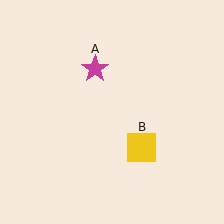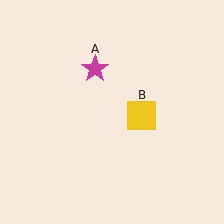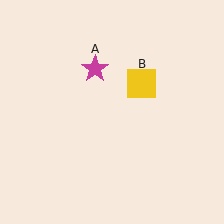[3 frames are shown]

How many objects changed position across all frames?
1 object changed position: yellow square (object B).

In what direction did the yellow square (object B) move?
The yellow square (object B) moved up.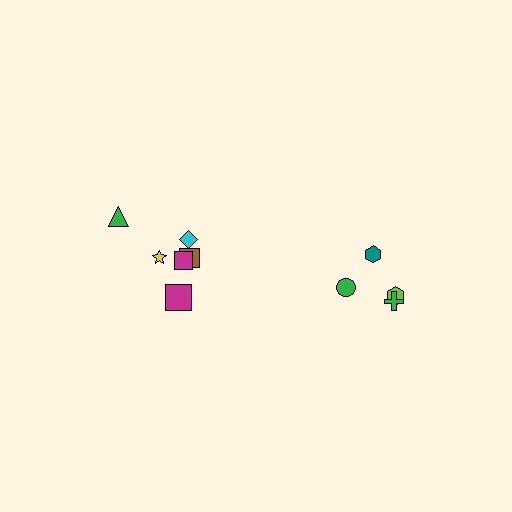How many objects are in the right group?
There are 4 objects.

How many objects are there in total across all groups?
There are 10 objects.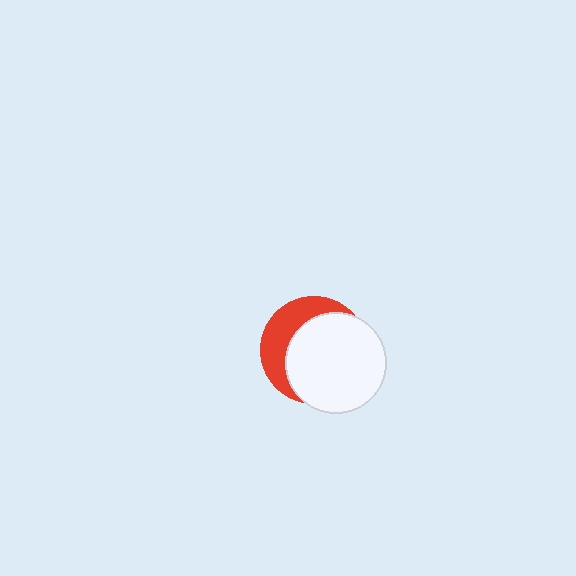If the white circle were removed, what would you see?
You would see the complete red circle.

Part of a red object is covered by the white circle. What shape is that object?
It is a circle.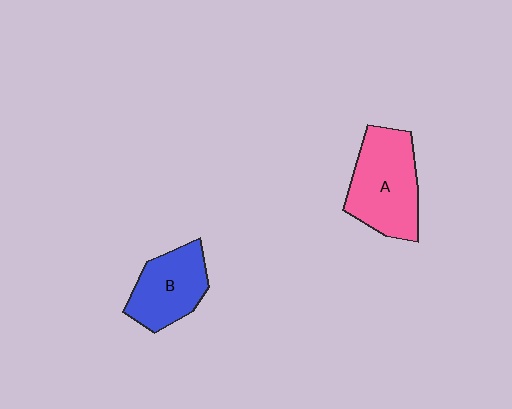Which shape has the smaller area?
Shape B (blue).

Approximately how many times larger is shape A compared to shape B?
Approximately 1.3 times.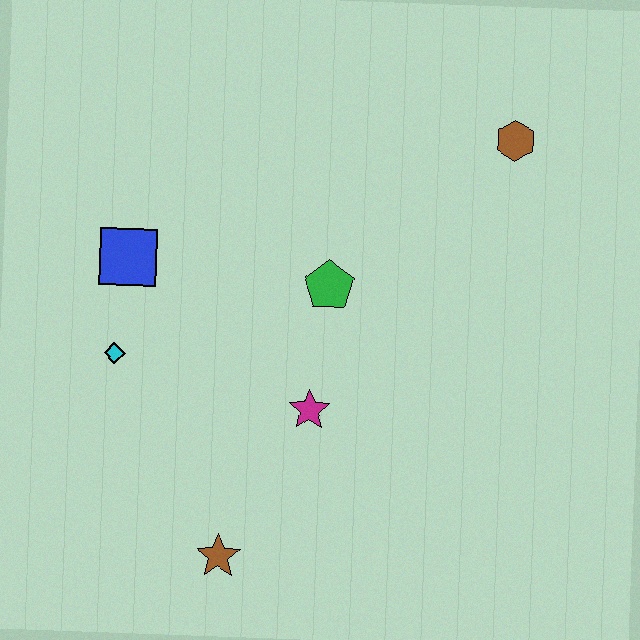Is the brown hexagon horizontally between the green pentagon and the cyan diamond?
No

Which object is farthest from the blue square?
The brown hexagon is farthest from the blue square.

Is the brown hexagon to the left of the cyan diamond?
No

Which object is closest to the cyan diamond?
The blue square is closest to the cyan diamond.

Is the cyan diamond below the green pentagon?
Yes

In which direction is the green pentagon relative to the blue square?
The green pentagon is to the right of the blue square.